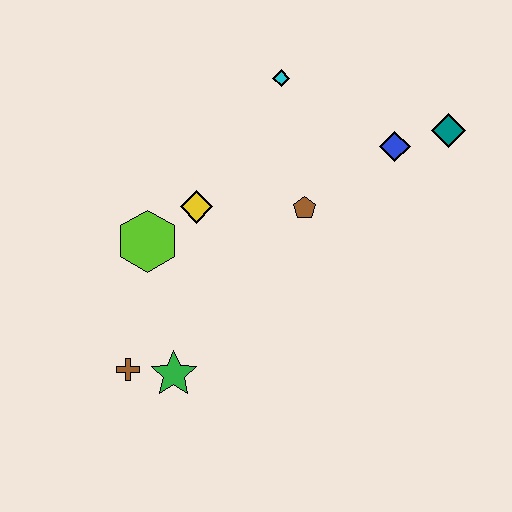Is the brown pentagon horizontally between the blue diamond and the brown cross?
Yes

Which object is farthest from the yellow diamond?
The teal diamond is farthest from the yellow diamond.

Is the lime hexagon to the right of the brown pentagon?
No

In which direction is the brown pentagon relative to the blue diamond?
The brown pentagon is to the left of the blue diamond.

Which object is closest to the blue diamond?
The teal diamond is closest to the blue diamond.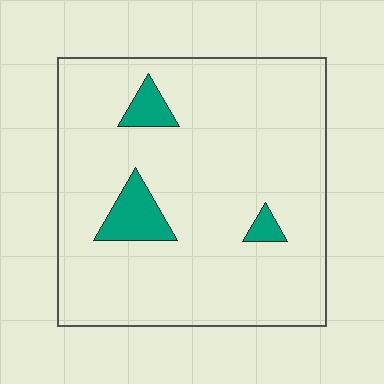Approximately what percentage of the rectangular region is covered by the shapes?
Approximately 10%.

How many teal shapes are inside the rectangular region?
3.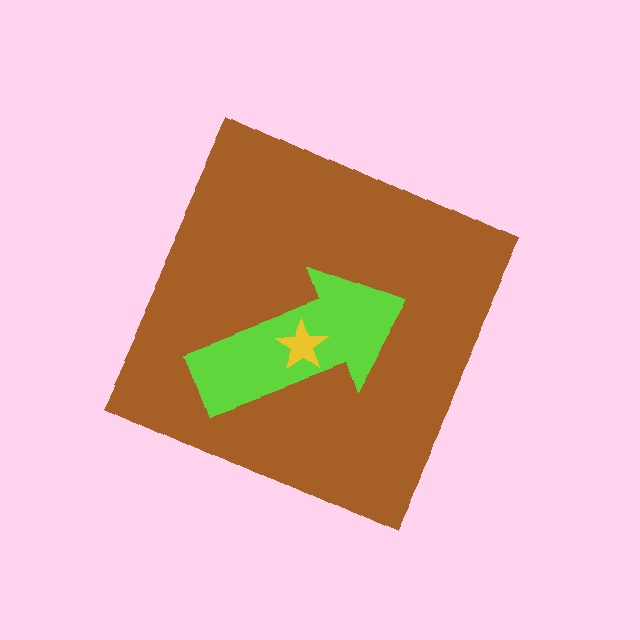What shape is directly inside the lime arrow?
The yellow star.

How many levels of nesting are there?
3.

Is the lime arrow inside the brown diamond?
Yes.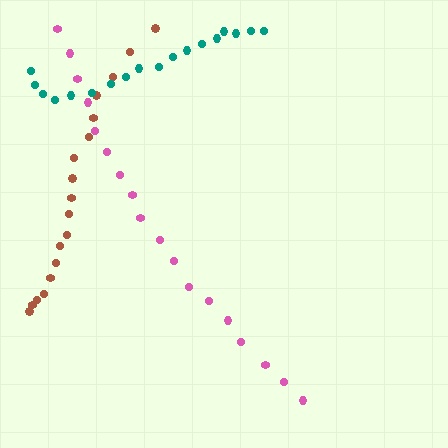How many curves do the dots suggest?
There are 3 distinct paths.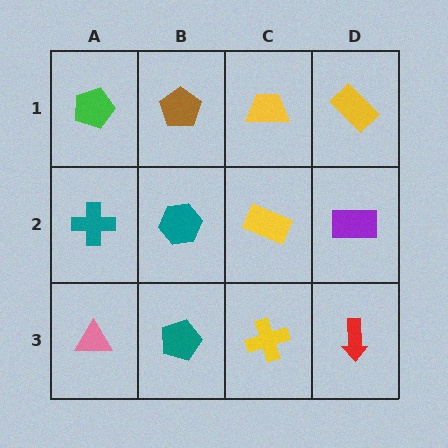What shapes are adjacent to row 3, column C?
A yellow rectangle (row 2, column C), a teal pentagon (row 3, column B), a red arrow (row 3, column D).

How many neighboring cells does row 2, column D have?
3.